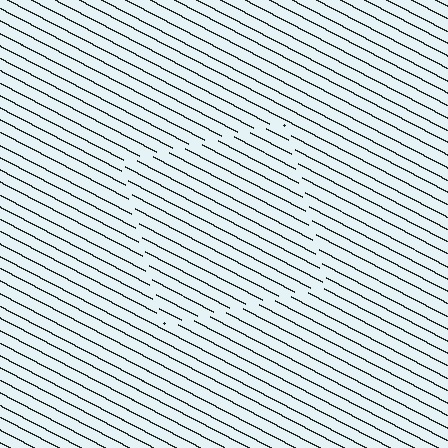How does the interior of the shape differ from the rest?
The interior of the shape contains the same grating, shifted by half a period — the contour is defined by the phase discontinuity where line-ends from the inner and outer gratings abut.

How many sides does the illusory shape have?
4 sides — the line-ends trace a square.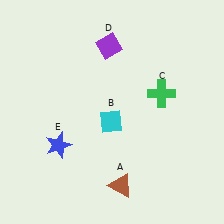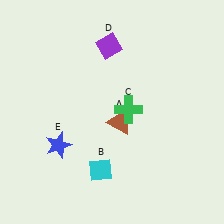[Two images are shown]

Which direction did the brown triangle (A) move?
The brown triangle (A) moved up.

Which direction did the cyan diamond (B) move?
The cyan diamond (B) moved down.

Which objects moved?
The objects that moved are: the brown triangle (A), the cyan diamond (B), the green cross (C).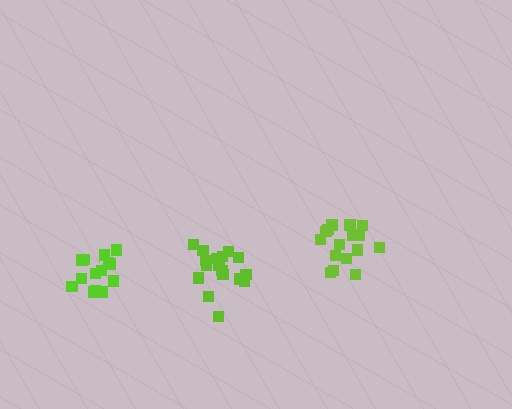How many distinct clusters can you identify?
There are 3 distinct clusters.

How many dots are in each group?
Group 1: 17 dots, Group 2: 16 dots, Group 3: 14 dots (47 total).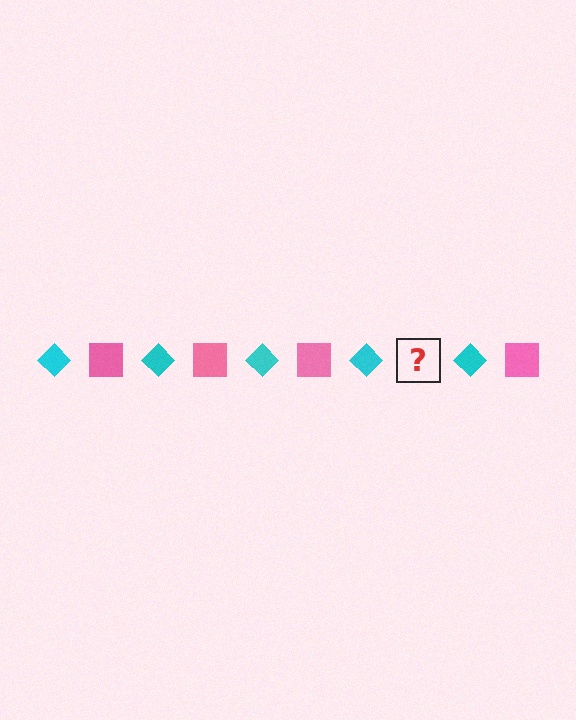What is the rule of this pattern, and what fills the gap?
The rule is that the pattern alternates between cyan diamond and pink square. The gap should be filled with a pink square.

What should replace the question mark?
The question mark should be replaced with a pink square.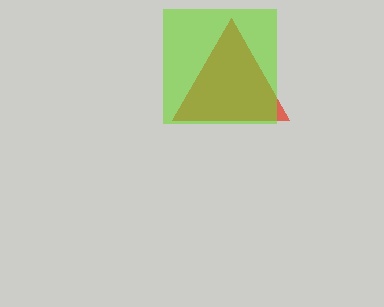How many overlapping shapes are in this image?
There are 2 overlapping shapes in the image.